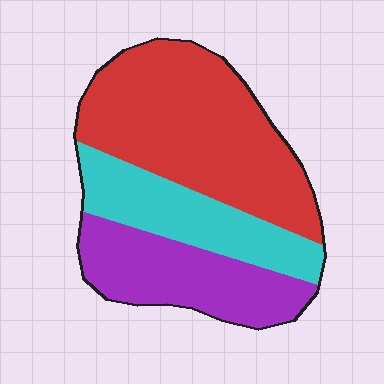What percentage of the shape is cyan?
Cyan covers about 25% of the shape.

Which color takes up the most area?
Red, at roughly 50%.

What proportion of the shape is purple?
Purple covers roughly 25% of the shape.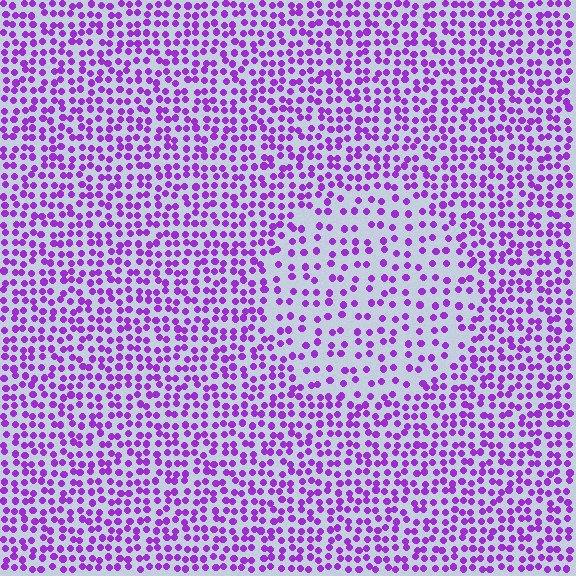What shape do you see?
I see a circle.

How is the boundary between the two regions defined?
The boundary is defined by a change in element density (approximately 1.8x ratio). All elements are the same color, size, and shape.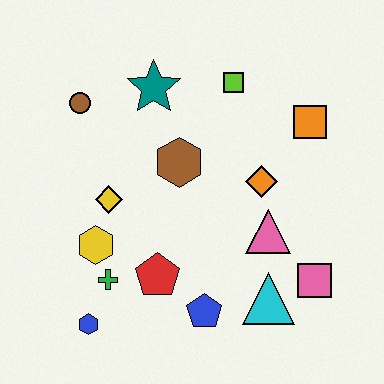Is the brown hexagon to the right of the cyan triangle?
No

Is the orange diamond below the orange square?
Yes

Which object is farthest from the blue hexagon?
The orange square is farthest from the blue hexagon.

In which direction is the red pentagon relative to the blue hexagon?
The red pentagon is to the right of the blue hexagon.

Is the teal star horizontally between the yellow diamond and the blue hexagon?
No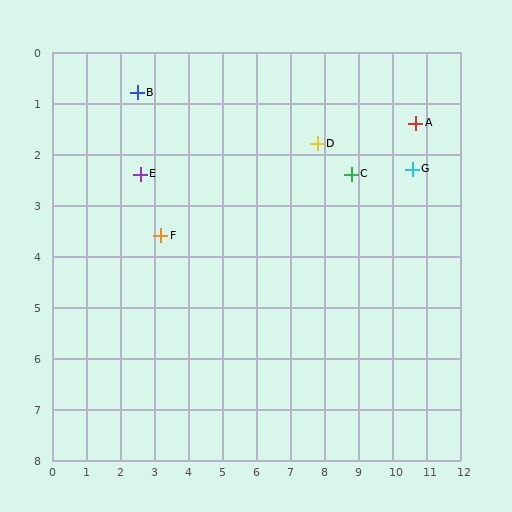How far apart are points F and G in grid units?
Points F and G are about 7.5 grid units apart.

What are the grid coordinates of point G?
Point G is at approximately (10.6, 2.3).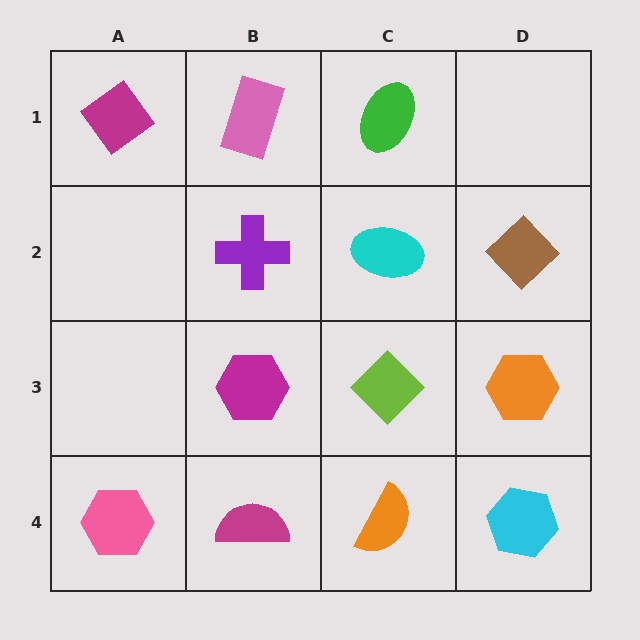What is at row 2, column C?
A cyan ellipse.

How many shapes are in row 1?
3 shapes.